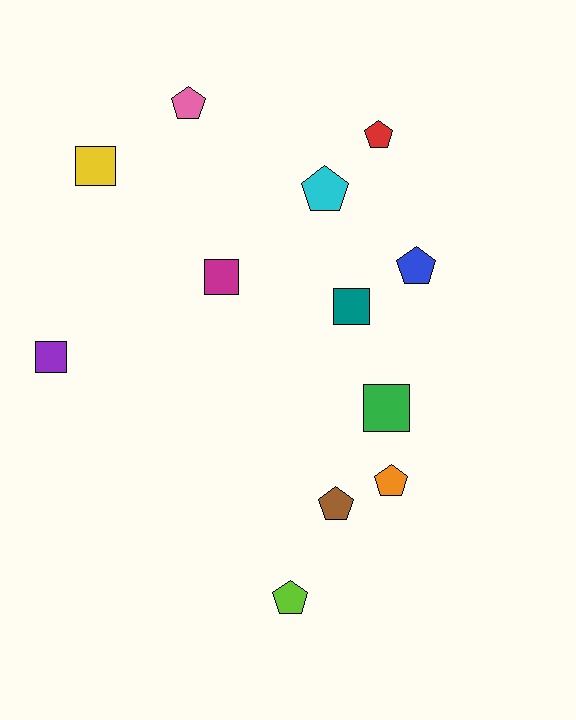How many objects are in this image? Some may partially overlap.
There are 12 objects.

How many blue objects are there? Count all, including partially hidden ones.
There is 1 blue object.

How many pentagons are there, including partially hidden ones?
There are 7 pentagons.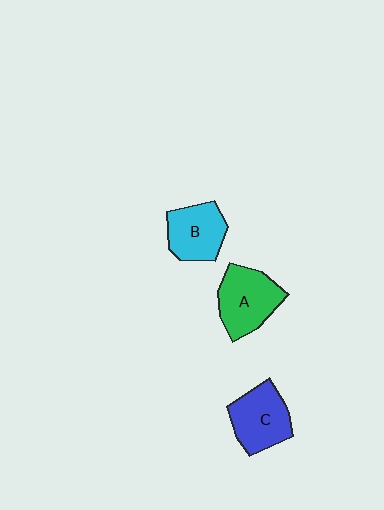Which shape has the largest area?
Shape A (green).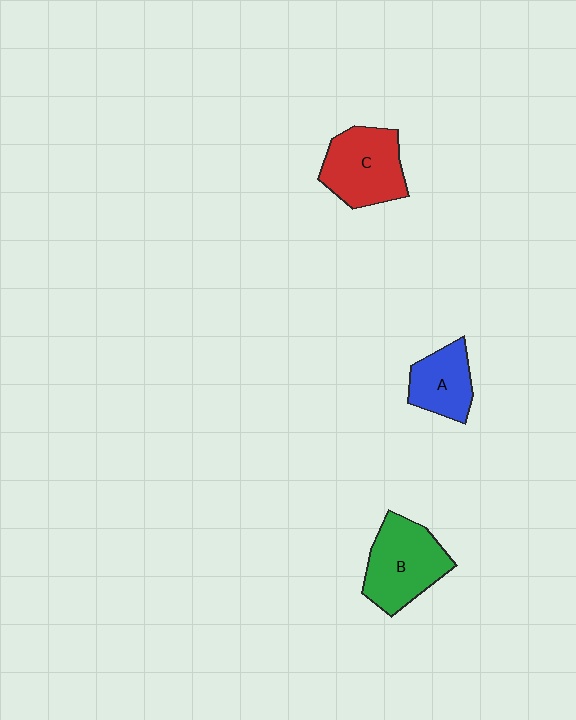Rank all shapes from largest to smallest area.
From largest to smallest: B (green), C (red), A (blue).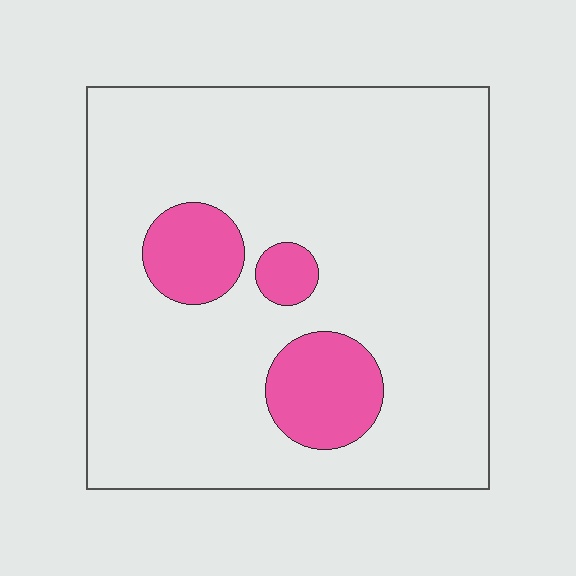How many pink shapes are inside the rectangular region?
3.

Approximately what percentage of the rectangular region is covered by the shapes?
Approximately 15%.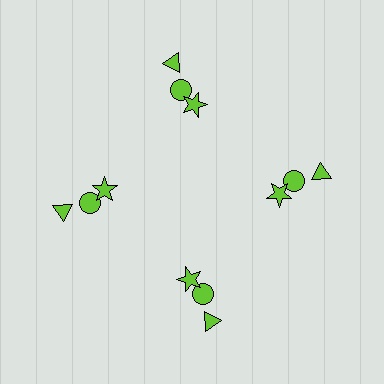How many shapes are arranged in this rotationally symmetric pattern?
There are 12 shapes, arranged in 4 groups of 3.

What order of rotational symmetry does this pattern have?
This pattern has 4-fold rotational symmetry.